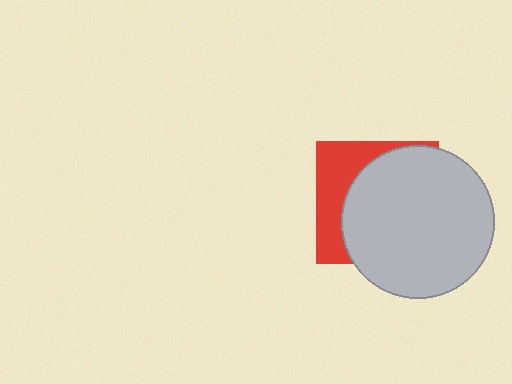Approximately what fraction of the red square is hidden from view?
Roughly 67% of the red square is hidden behind the light gray circle.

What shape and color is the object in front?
The object in front is a light gray circle.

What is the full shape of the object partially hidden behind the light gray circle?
The partially hidden object is a red square.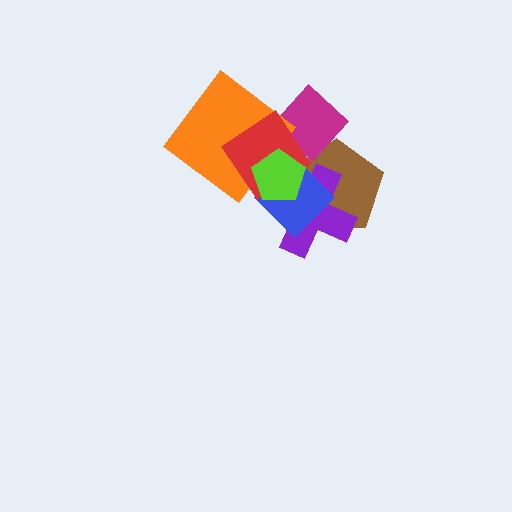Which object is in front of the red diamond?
The lime pentagon is in front of the red diamond.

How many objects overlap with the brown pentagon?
4 objects overlap with the brown pentagon.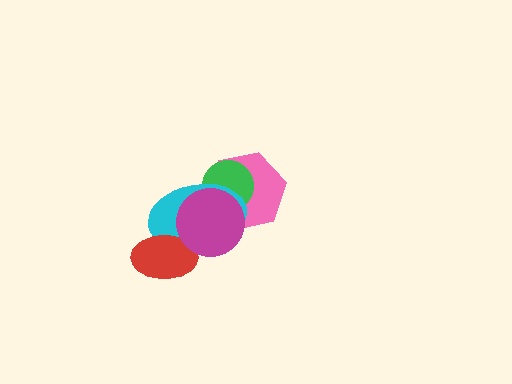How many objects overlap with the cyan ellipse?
4 objects overlap with the cyan ellipse.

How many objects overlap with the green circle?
3 objects overlap with the green circle.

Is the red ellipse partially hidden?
Yes, it is partially covered by another shape.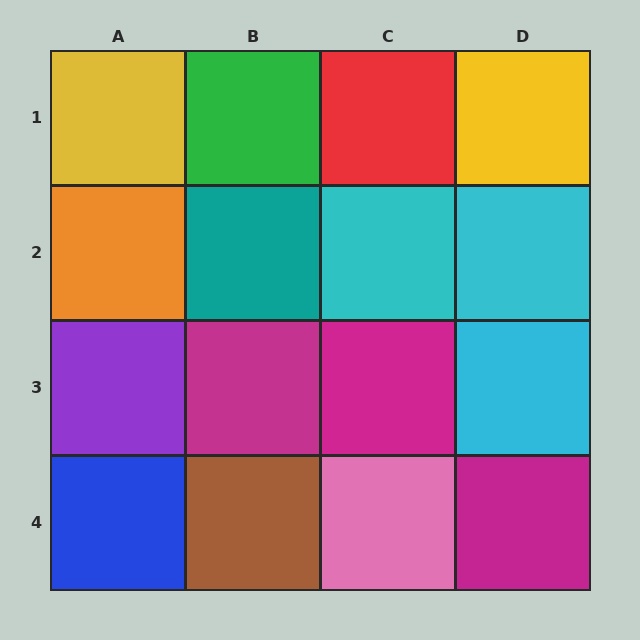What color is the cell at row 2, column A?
Orange.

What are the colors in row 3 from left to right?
Purple, magenta, magenta, cyan.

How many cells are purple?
1 cell is purple.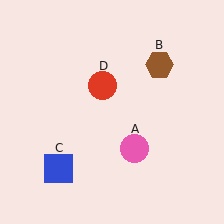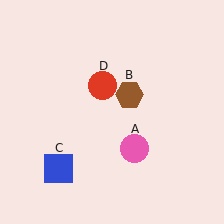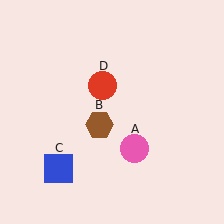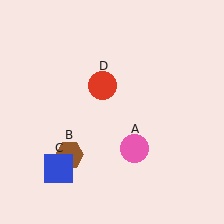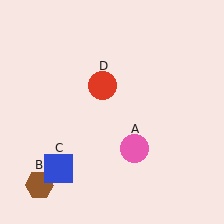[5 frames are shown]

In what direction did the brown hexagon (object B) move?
The brown hexagon (object B) moved down and to the left.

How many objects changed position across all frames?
1 object changed position: brown hexagon (object B).